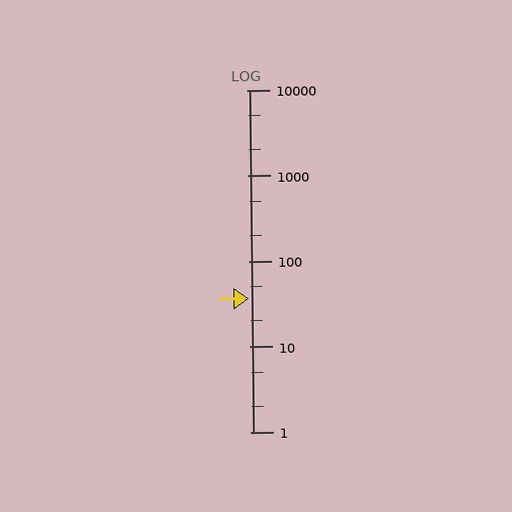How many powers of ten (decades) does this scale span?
The scale spans 4 decades, from 1 to 10000.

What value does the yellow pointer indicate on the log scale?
The pointer indicates approximately 36.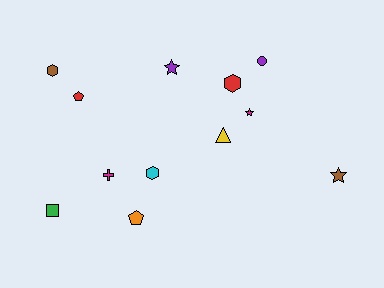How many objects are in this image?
There are 12 objects.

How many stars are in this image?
There are 3 stars.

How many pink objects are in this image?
There are no pink objects.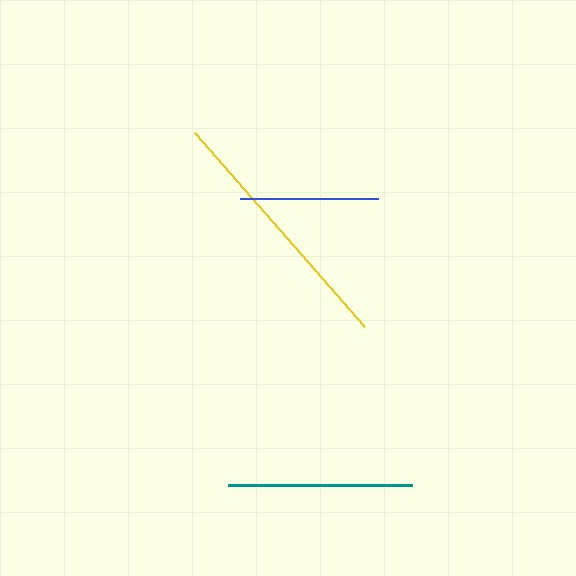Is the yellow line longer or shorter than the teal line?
The yellow line is longer than the teal line.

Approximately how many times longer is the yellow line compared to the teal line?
The yellow line is approximately 1.4 times the length of the teal line.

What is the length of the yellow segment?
The yellow segment is approximately 259 pixels long.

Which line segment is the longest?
The yellow line is the longest at approximately 259 pixels.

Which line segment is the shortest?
The blue line is the shortest at approximately 138 pixels.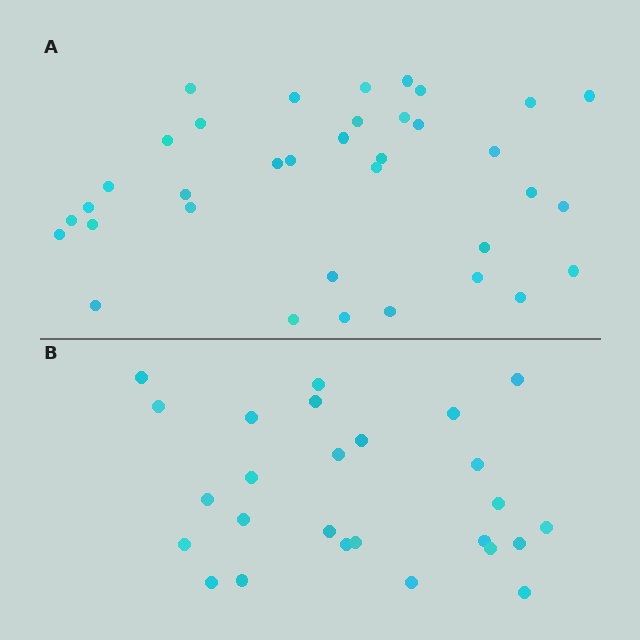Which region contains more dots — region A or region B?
Region A (the top region) has more dots.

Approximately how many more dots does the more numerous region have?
Region A has roughly 10 or so more dots than region B.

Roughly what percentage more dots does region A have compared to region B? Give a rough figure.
About 40% more.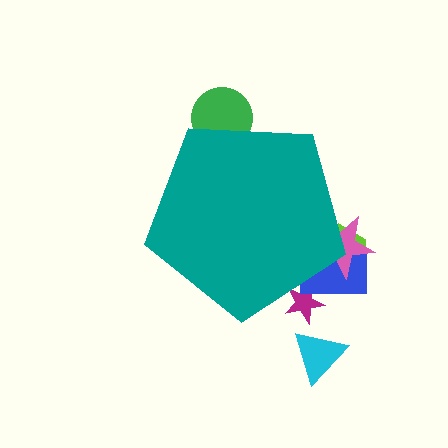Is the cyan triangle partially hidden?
No, the cyan triangle is fully visible.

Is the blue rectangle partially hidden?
Yes, the blue rectangle is partially hidden behind the teal pentagon.